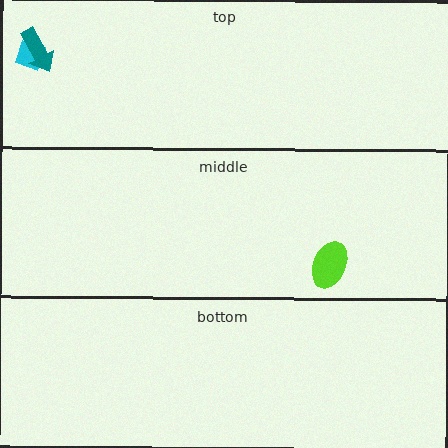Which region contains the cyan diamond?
The top region.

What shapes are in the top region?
The cyan diamond, the teal arrow.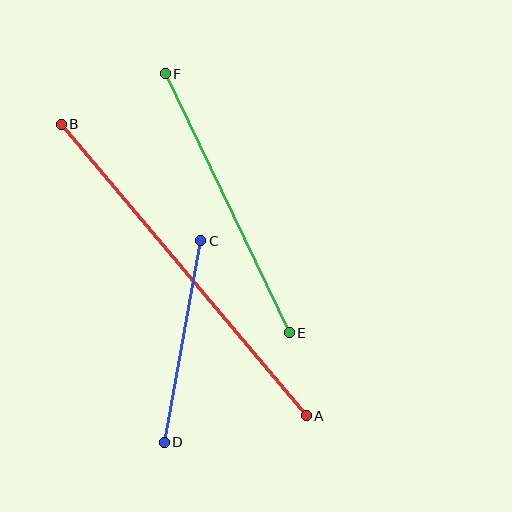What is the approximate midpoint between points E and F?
The midpoint is at approximately (227, 203) pixels.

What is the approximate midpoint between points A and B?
The midpoint is at approximately (184, 270) pixels.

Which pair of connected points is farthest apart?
Points A and B are farthest apart.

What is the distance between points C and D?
The distance is approximately 205 pixels.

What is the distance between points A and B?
The distance is approximately 380 pixels.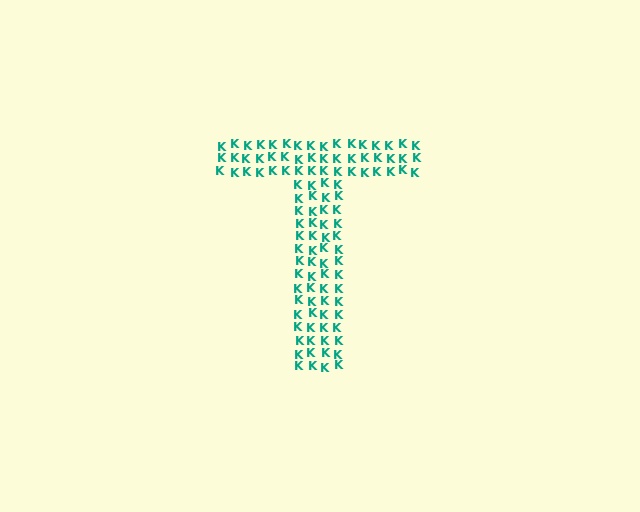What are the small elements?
The small elements are letter K's.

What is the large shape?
The large shape is the letter T.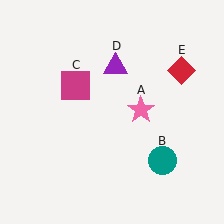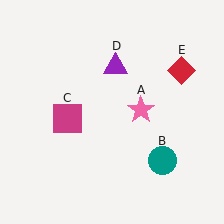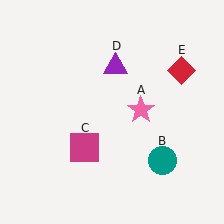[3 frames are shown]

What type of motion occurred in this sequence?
The magenta square (object C) rotated counterclockwise around the center of the scene.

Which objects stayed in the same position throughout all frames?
Pink star (object A) and teal circle (object B) and purple triangle (object D) and red diamond (object E) remained stationary.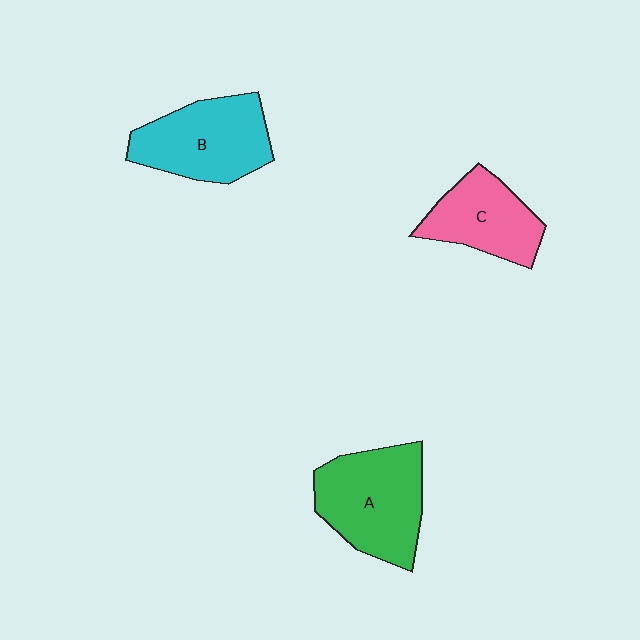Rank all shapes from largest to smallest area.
From largest to smallest: A (green), B (cyan), C (pink).